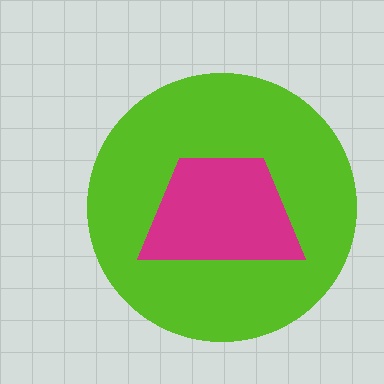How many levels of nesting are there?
2.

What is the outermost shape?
The lime circle.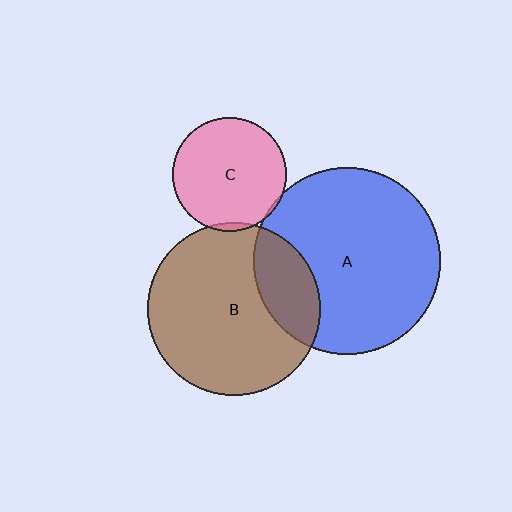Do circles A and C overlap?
Yes.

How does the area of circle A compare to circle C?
Approximately 2.7 times.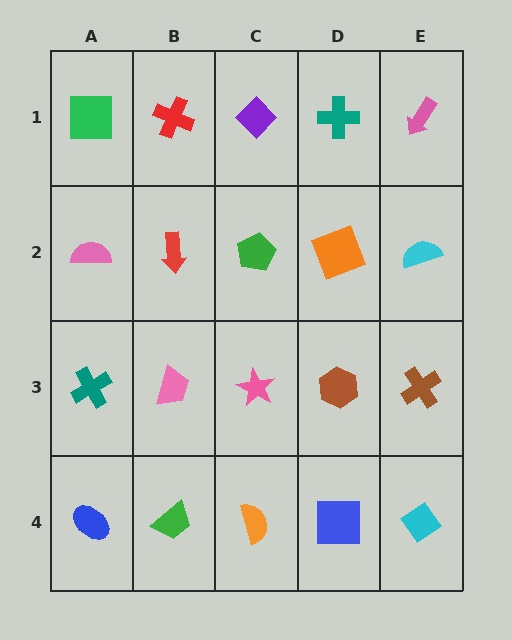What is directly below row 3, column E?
A cyan diamond.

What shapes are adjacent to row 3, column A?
A pink semicircle (row 2, column A), a blue ellipse (row 4, column A), a pink trapezoid (row 3, column B).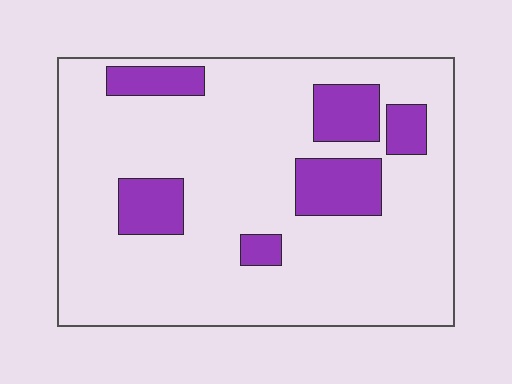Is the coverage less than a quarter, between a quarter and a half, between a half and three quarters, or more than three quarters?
Less than a quarter.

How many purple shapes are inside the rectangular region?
6.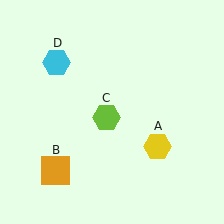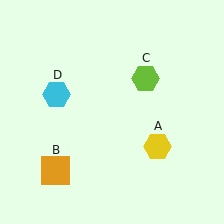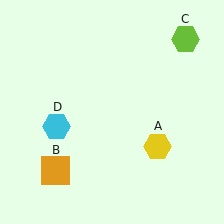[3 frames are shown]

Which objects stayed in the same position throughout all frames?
Yellow hexagon (object A) and orange square (object B) remained stationary.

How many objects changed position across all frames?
2 objects changed position: lime hexagon (object C), cyan hexagon (object D).